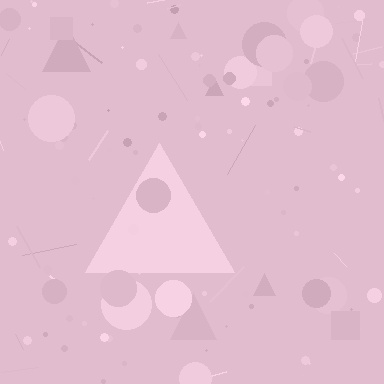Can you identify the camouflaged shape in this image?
The camouflaged shape is a triangle.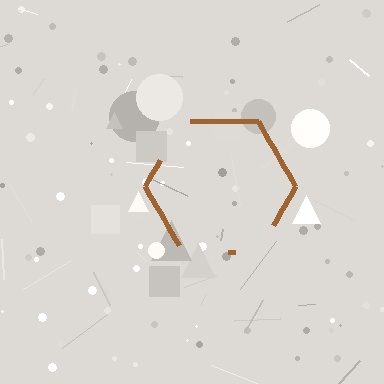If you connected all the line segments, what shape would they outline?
They would outline a hexagon.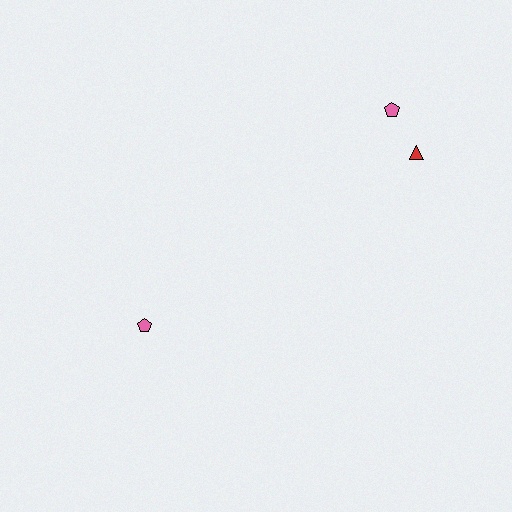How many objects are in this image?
There are 3 objects.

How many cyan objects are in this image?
There are no cyan objects.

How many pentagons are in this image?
There are 2 pentagons.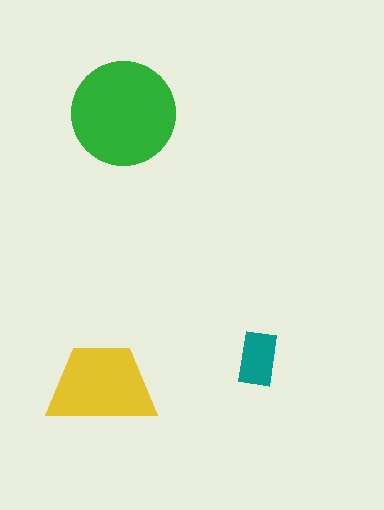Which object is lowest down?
The yellow trapezoid is bottommost.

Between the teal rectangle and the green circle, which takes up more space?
The green circle.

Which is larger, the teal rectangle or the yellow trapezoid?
The yellow trapezoid.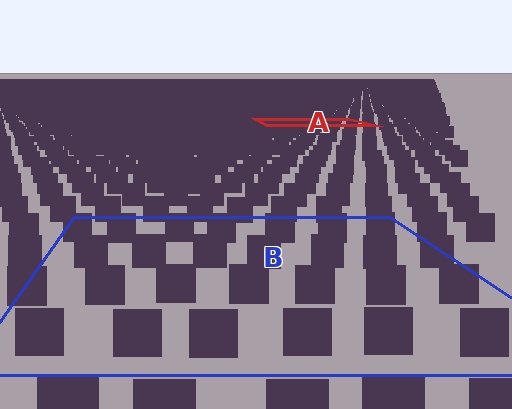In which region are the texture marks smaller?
The texture marks are smaller in region A, because it is farther away.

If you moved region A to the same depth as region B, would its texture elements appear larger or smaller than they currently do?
They would appear larger. At a closer depth, the same texture elements are projected at a bigger on-screen size.